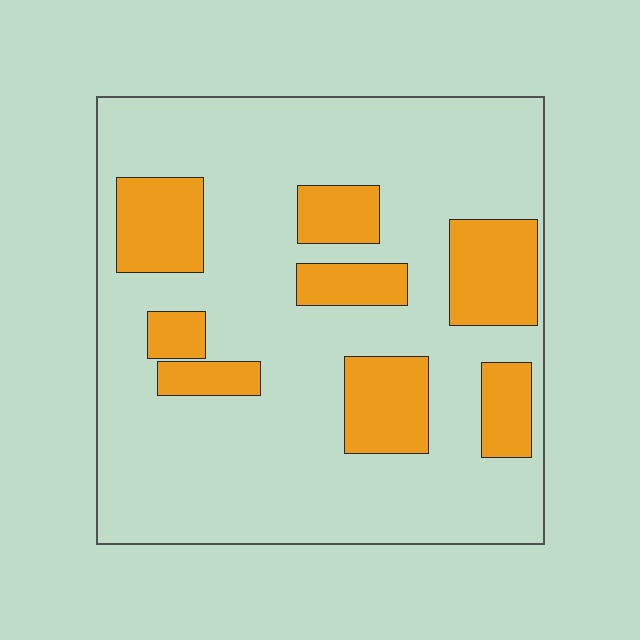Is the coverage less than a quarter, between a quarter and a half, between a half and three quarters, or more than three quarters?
Less than a quarter.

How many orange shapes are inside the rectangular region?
8.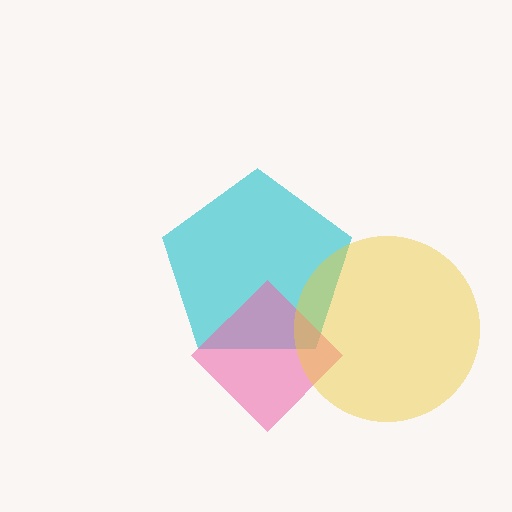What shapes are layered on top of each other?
The layered shapes are: a cyan pentagon, a pink diamond, a yellow circle.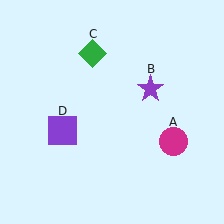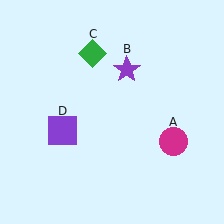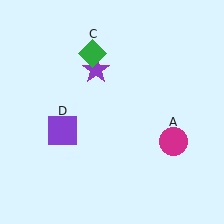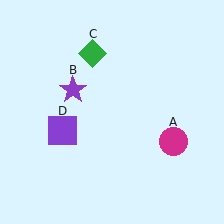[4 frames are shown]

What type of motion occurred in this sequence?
The purple star (object B) rotated counterclockwise around the center of the scene.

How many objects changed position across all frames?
1 object changed position: purple star (object B).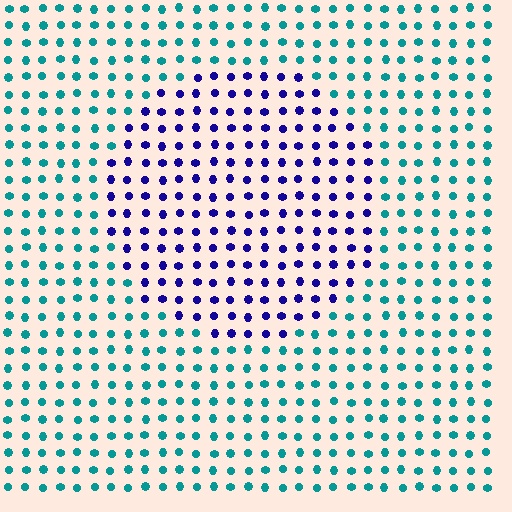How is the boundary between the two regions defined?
The boundary is defined purely by a slight shift in hue (about 67 degrees). Spacing, size, and orientation are identical on both sides.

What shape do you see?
I see a circle.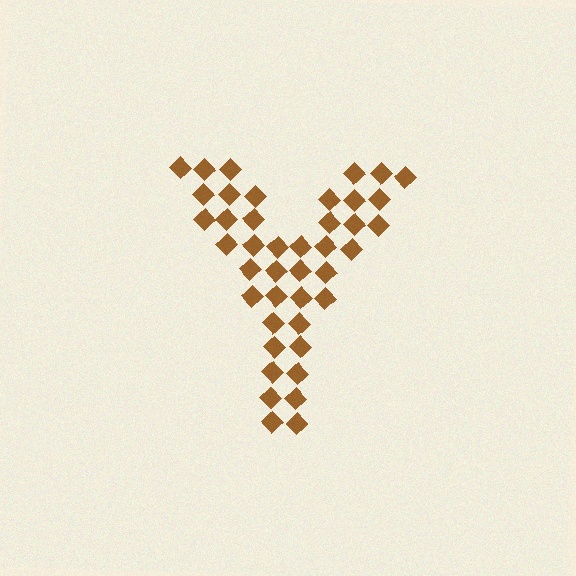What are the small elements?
The small elements are diamonds.